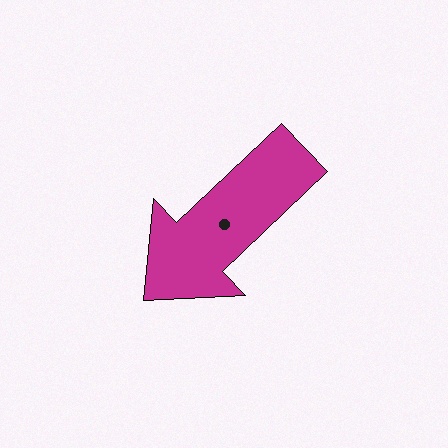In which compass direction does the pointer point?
Southwest.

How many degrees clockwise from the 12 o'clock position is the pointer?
Approximately 226 degrees.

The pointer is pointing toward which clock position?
Roughly 8 o'clock.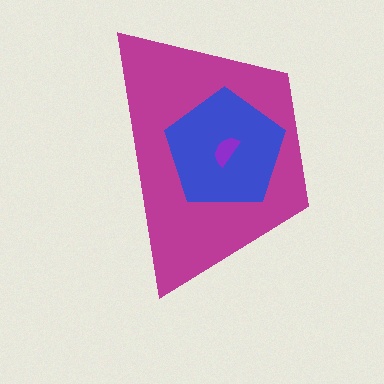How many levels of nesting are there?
3.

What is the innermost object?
The purple semicircle.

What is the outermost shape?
The magenta trapezoid.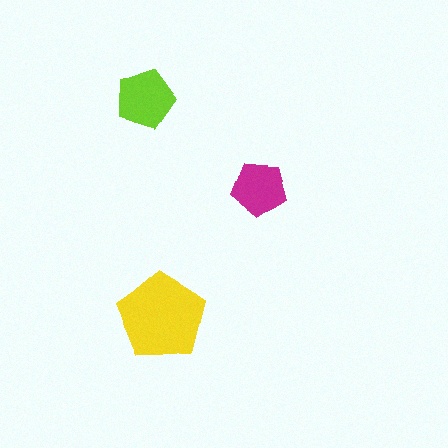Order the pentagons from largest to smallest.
the yellow one, the lime one, the magenta one.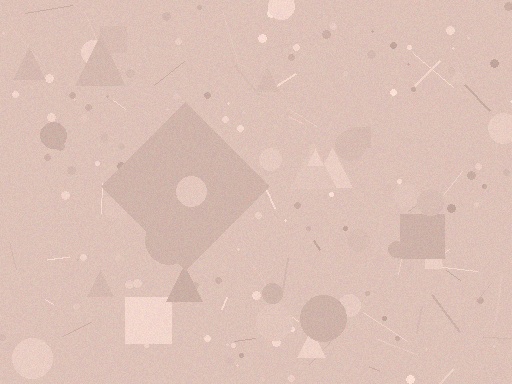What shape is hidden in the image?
A diamond is hidden in the image.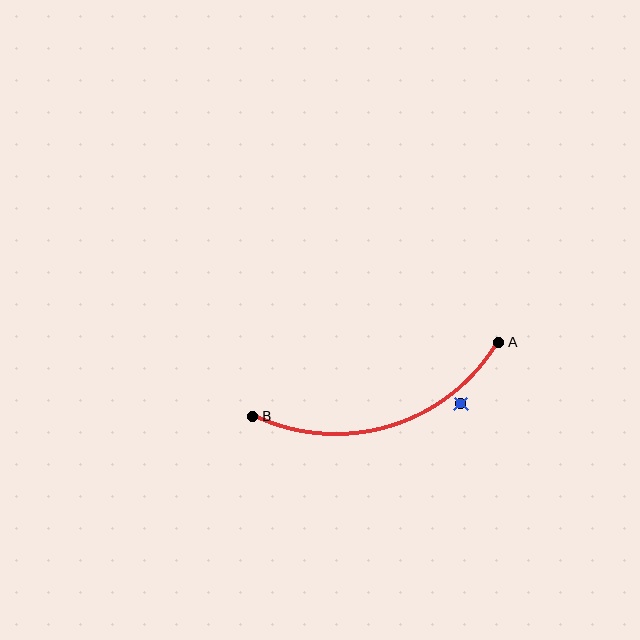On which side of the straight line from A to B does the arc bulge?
The arc bulges below the straight line connecting A and B.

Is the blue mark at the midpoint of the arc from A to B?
No — the blue mark does not lie on the arc at all. It sits slightly outside the curve.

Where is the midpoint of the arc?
The arc midpoint is the point on the curve farthest from the straight line joining A and B. It sits below that line.